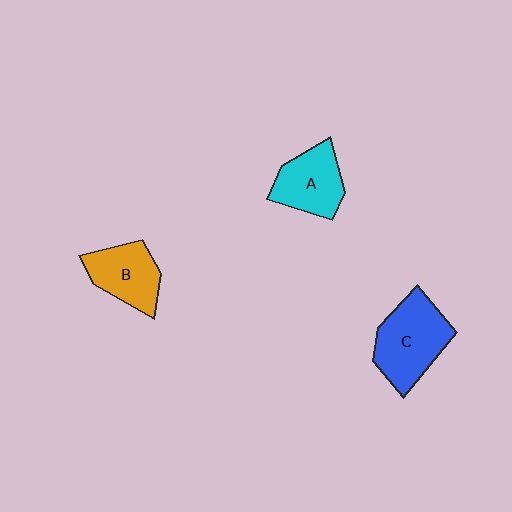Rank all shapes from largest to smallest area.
From largest to smallest: C (blue), A (cyan), B (orange).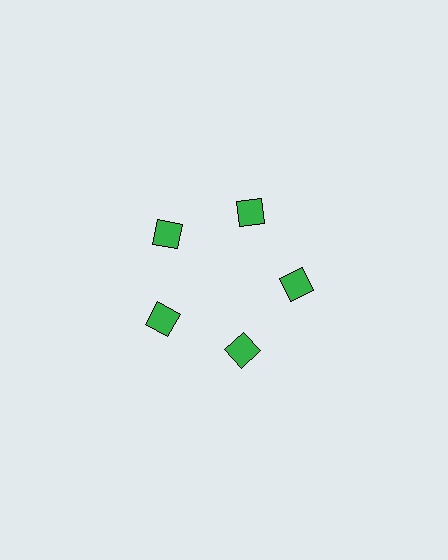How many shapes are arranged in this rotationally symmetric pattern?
There are 5 shapes, arranged in 5 groups of 1.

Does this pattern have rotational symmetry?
Yes, this pattern has 5-fold rotational symmetry. It looks the same after rotating 72 degrees around the center.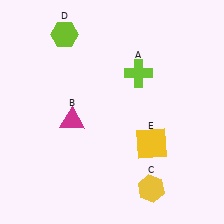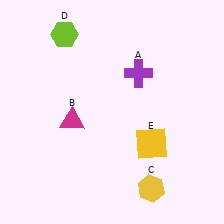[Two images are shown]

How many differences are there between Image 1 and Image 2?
There is 1 difference between the two images.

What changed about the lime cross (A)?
In Image 1, A is lime. In Image 2, it changed to purple.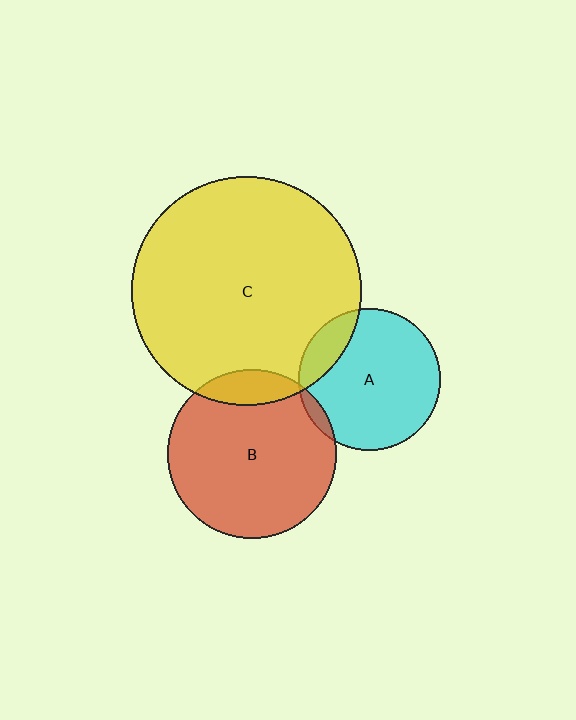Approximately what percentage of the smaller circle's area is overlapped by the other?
Approximately 5%.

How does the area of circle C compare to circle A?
Approximately 2.6 times.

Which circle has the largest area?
Circle C (yellow).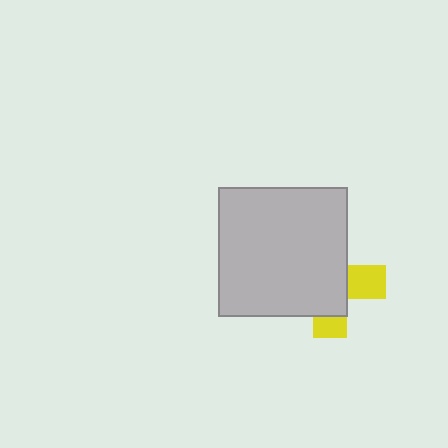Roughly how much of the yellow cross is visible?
A small part of it is visible (roughly 31%).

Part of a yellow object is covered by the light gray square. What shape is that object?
It is a cross.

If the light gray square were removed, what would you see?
You would see the complete yellow cross.